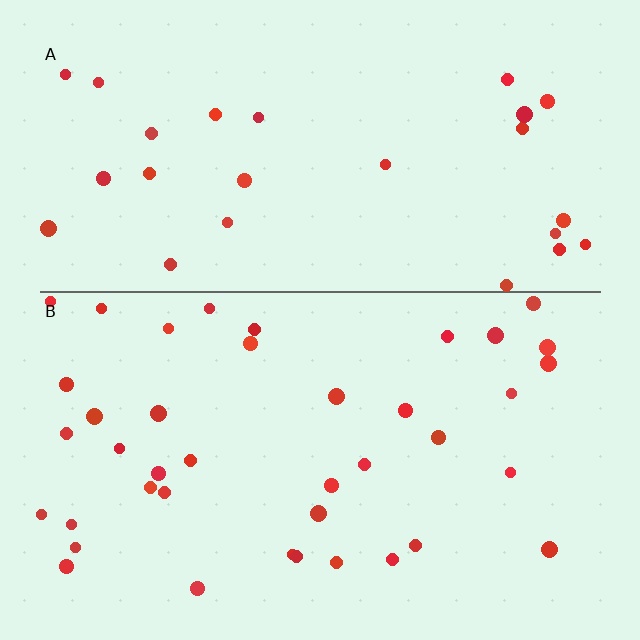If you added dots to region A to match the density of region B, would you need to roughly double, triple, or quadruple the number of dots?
Approximately double.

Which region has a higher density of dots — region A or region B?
B (the bottom).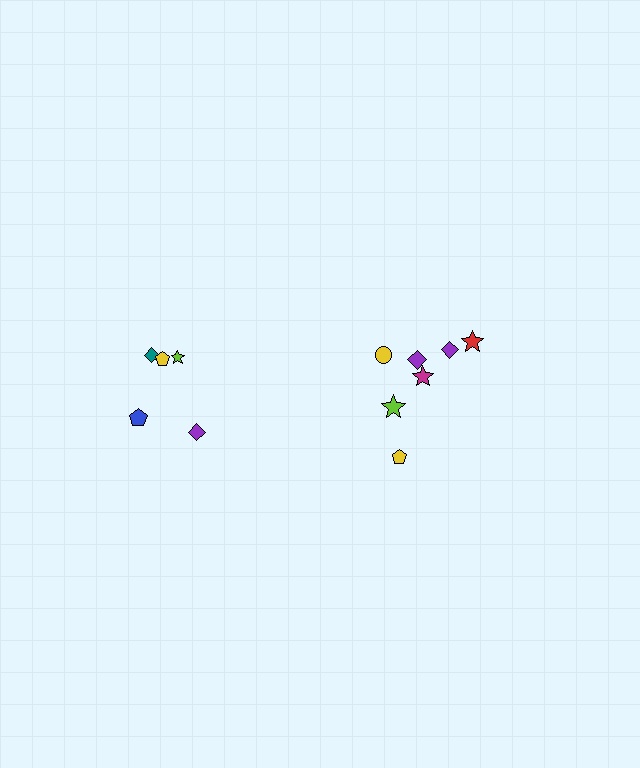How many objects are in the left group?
There are 5 objects.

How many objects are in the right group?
There are 7 objects.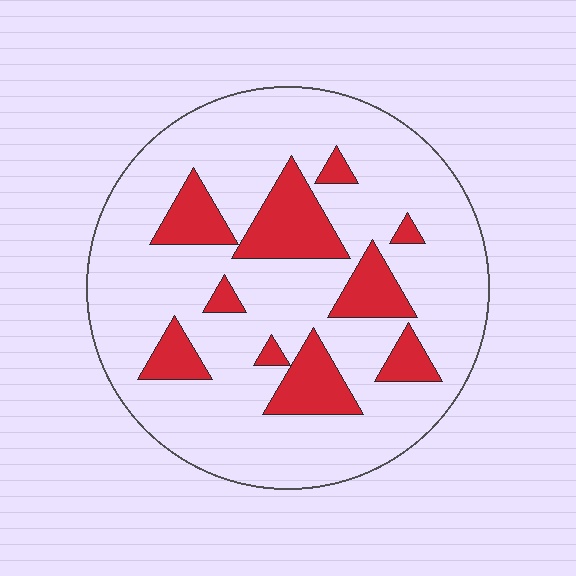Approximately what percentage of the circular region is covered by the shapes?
Approximately 20%.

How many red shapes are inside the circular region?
10.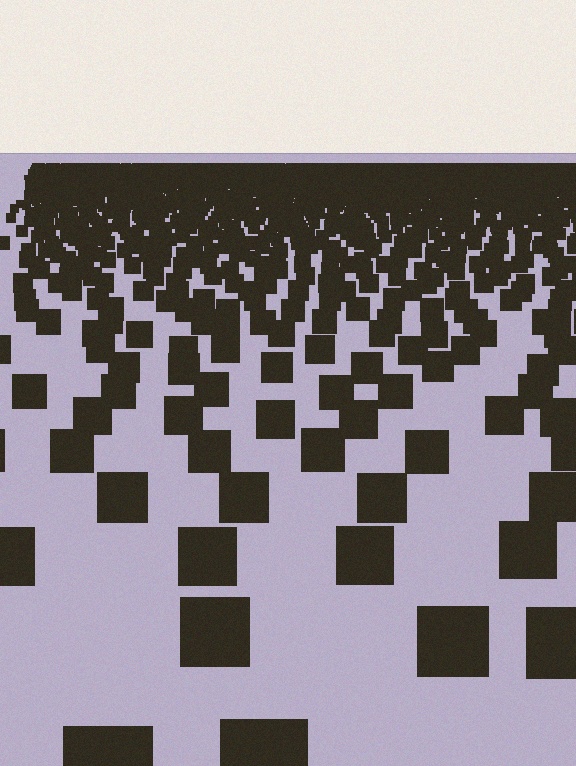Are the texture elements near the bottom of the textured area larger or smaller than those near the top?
Larger. Near the bottom, elements are closer to the viewer and appear at a bigger on-screen size.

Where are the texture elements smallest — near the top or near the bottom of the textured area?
Near the top.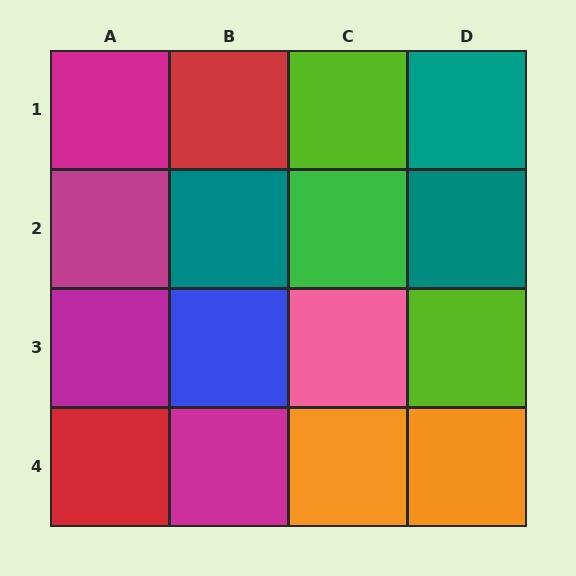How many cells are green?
1 cell is green.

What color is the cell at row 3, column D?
Lime.